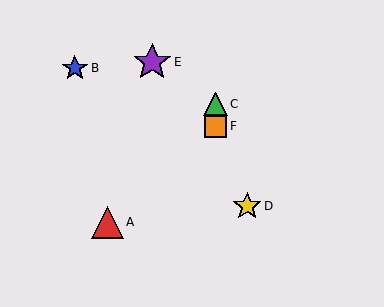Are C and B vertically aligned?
No, C is at x≈215 and B is at x≈75.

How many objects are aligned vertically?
2 objects (C, F) are aligned vertically.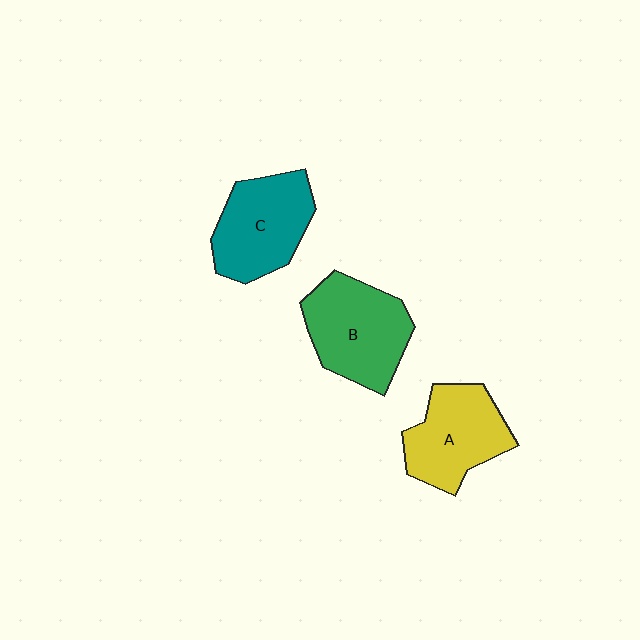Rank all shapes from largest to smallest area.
From largest to smallest: B (green), C (teal), A (yellow).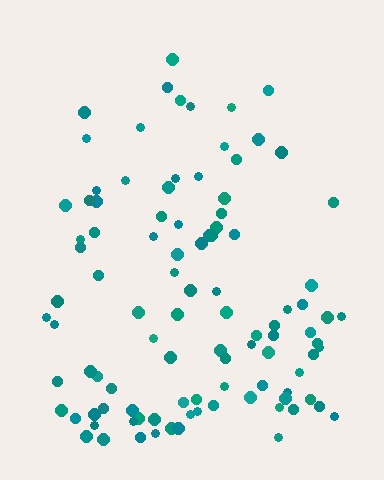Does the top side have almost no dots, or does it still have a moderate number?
Still a moderate number, just noticeably fewer than the bottom.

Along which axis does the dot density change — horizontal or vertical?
Vertical.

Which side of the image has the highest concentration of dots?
The bottom.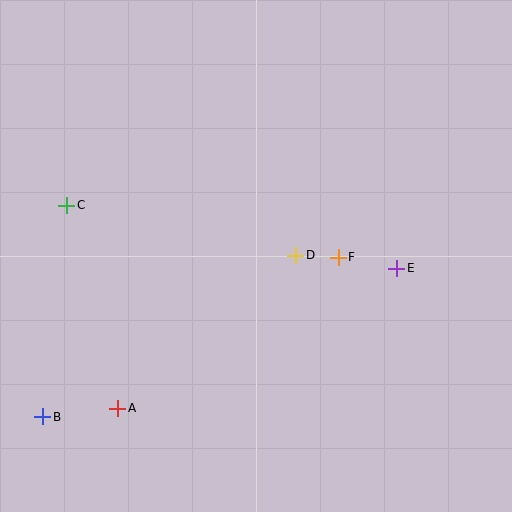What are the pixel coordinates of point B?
Point B is at (43, 417).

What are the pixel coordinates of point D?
Point D is at (296, 255).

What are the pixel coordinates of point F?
Point F is at (338, 257).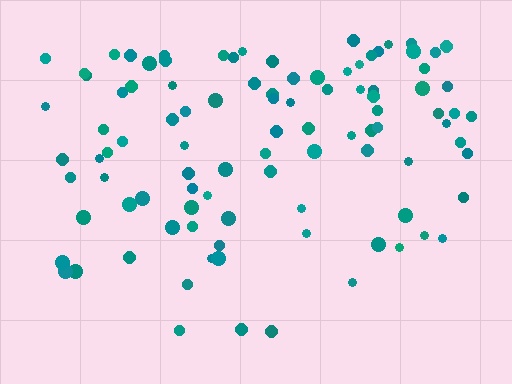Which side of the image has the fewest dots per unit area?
The bottom.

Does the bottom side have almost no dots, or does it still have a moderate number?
Still a moderate number, just noticeably fewer than the top.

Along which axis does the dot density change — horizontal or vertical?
Vertical.